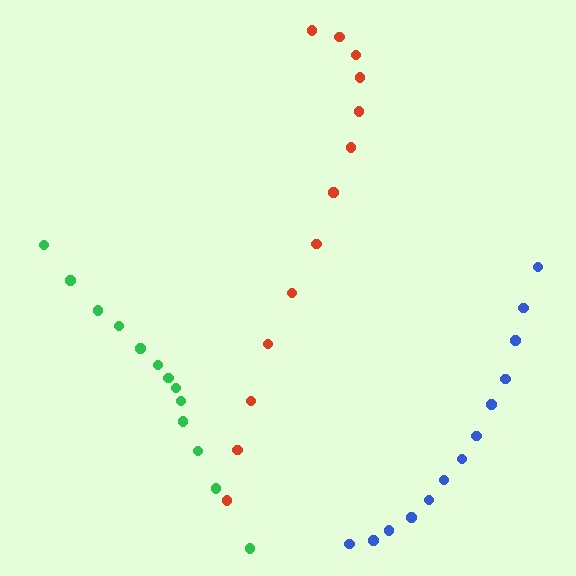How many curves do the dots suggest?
There are 3 distinct paths.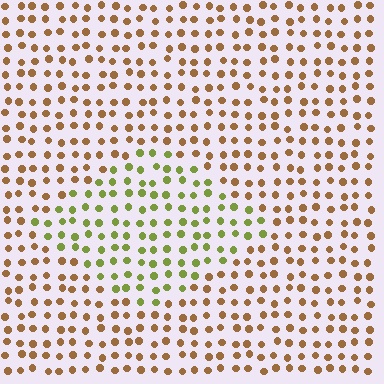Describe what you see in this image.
The image is filled with small brown elements in a uniform arrangement. A diamond-shaped region is visible where the elements are tinted to a slightly different hue, forming a subtle color boundary.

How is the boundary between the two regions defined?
The boundary is defined purely by a slight shift in hue (about 52 degrees). Spacing, size, and orientation are identical on both sides.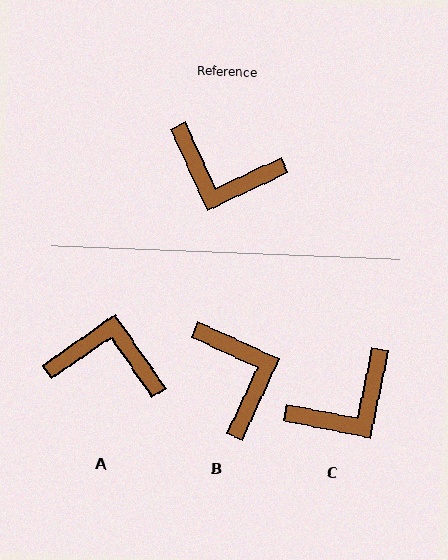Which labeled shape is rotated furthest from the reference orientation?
A, about 170 degrees away.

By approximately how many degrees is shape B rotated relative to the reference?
Approximately 131 degrees counter-clockwise.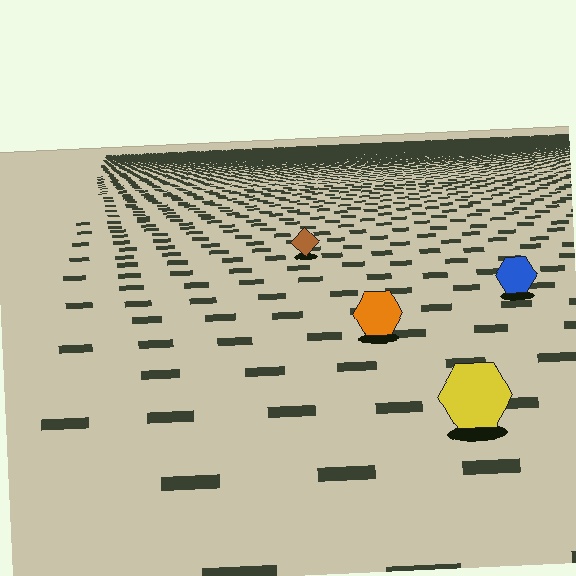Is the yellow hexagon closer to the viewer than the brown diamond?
Yes. The yellow hexagon is closer — you can tell from the texture gradient: the ground texture is coarser near it.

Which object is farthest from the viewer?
The brown diamond is farthest from the viewer. It appears smaller and the ground texture around it is denser.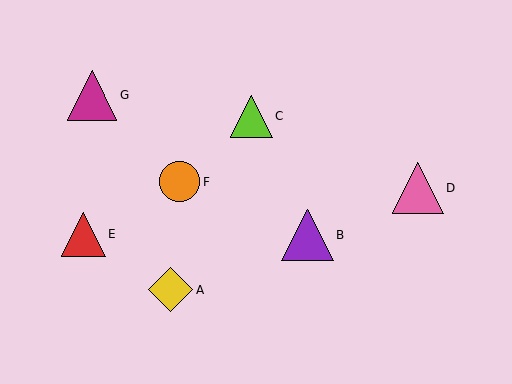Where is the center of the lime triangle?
The center of the lime triangle is at (251, 116).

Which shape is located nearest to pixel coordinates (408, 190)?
The pink triangle (labeled D) at (418, 188) is nearest to that location.